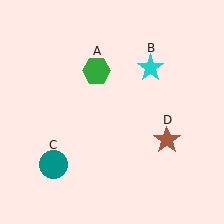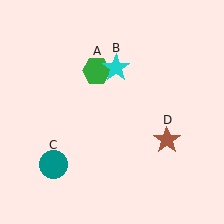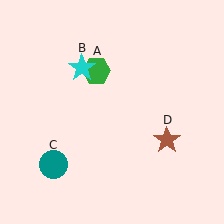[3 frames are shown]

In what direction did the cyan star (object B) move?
The cyan star (object B) moved left.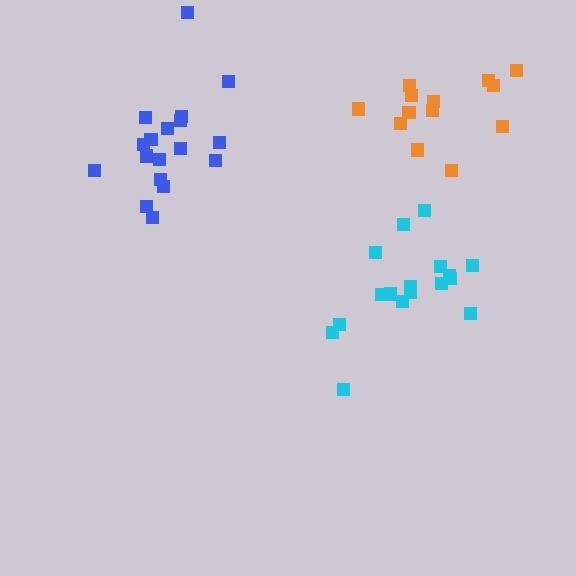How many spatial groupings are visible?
There are 3 spatial groupings.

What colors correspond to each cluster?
The clusters are colored: blue, cyan, orange.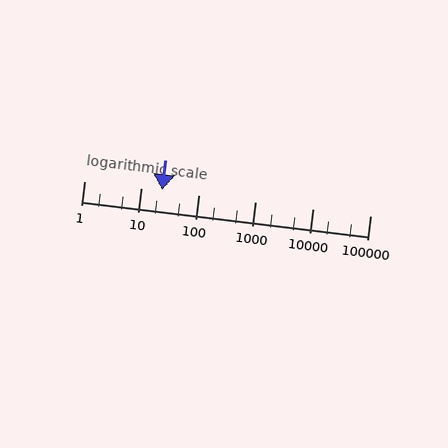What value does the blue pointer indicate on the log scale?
The pointer indicates approximately 23.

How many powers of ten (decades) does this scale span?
The scale spans 5 decades, from 1 to 100000.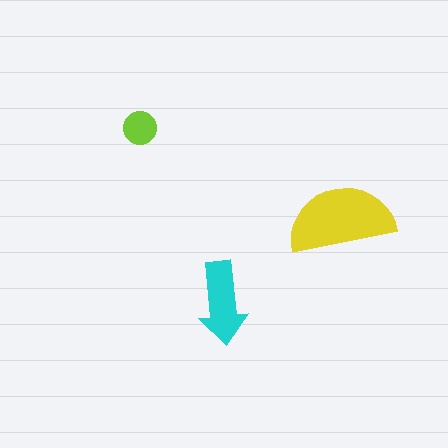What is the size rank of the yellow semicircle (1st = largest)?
1st.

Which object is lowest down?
The cyan arrow is bottommost.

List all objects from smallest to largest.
The lime circle, the cyan arrow, the yellow semicircle.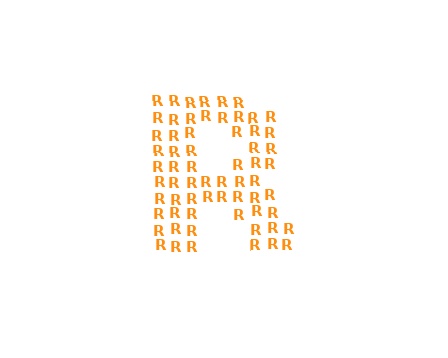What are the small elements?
The small elements are letter R's.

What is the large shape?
The large shape is the letter R.